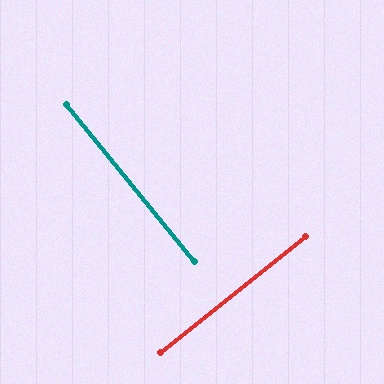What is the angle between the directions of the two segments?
Approximately 89 degrees.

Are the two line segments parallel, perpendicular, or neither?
Perpendicular — they meet at approximately 89°.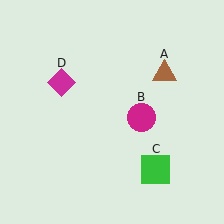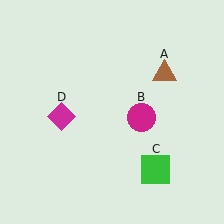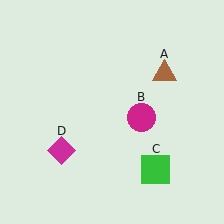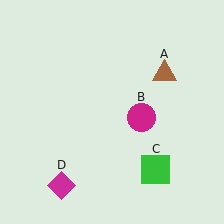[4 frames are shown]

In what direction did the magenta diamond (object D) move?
The magenta diamond (object D) moved down.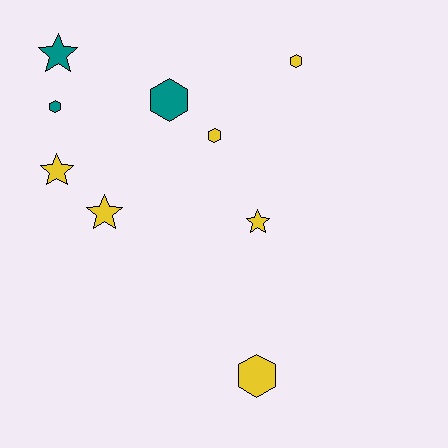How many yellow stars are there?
There are 3 yellow stars.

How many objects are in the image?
There are 9 objects.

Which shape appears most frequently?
Hexagon, with 5 objects.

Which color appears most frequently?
Yellow, with 6 objects.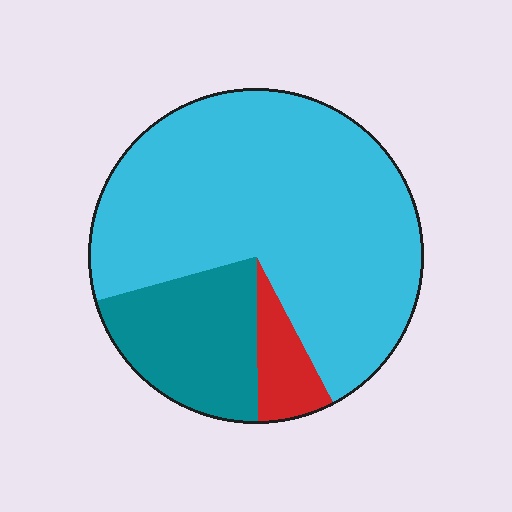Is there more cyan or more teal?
Cyan.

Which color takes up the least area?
Red, at roughly 5%.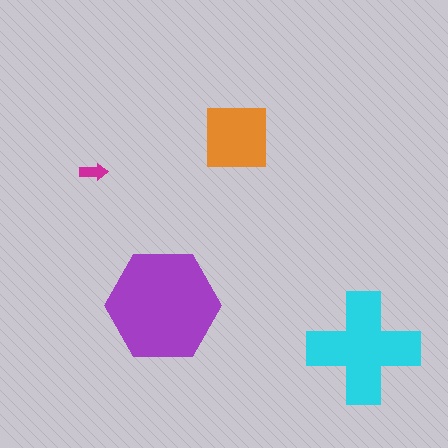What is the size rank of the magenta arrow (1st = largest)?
4th.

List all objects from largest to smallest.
The purple hexagon, the cyan cross, the orange square, the magenta arrow.